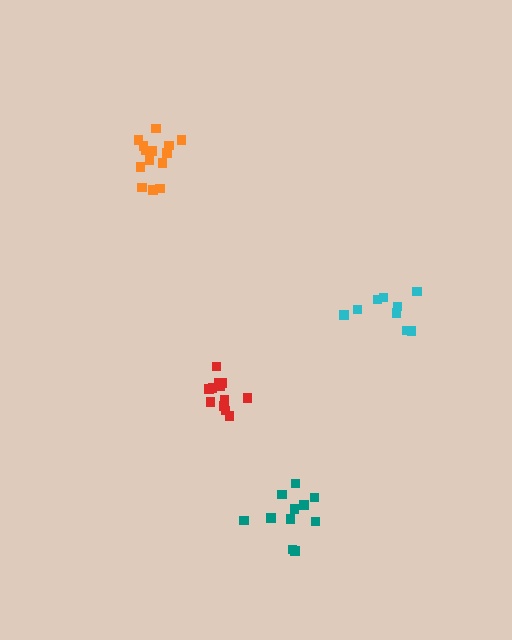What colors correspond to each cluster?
The clusters are colored: orange, red, teal, cyan.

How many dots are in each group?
Group 1: 14 dots, Group 2: 12 dots, Group 3: 11 dots, Group 4: 9 dots (46 total).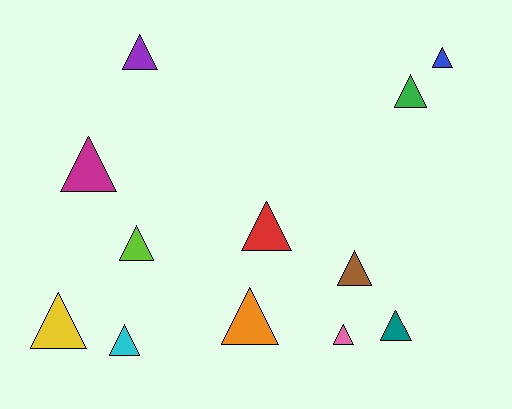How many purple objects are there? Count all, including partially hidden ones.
There is 1 purple object.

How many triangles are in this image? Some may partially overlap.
There are 12 triangles.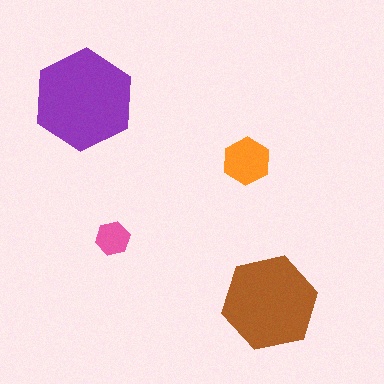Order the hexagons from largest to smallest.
the purple one, the brown one, the orange one, the pink one.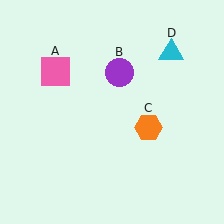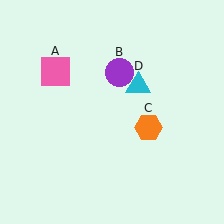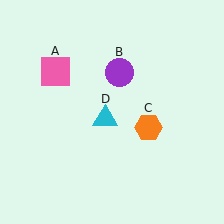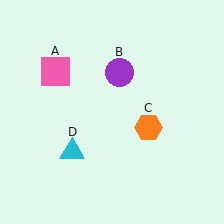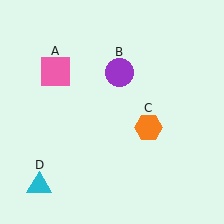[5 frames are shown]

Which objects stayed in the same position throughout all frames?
Pink square (object A) and purple circle (object B) and orange hexagon (object C) remained stationary.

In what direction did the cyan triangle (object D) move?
The cyan triangle (object D) moved down and to the left.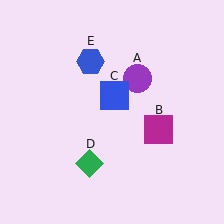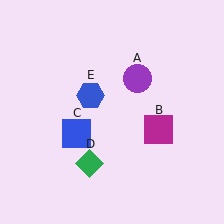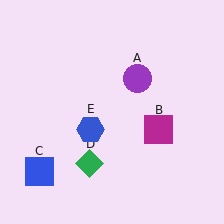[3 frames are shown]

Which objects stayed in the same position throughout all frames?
Purple circle (object A) and magenta square (object B) and green diamond (object D) remained stationary.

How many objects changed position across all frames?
2 objects changed position: blue square (object C), blue hexagon (object E).